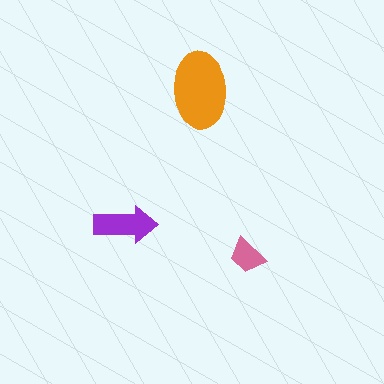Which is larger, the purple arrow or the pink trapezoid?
The purple arrow.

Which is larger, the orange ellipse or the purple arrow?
The orange ellipse.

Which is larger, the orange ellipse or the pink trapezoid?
The orange ellipse.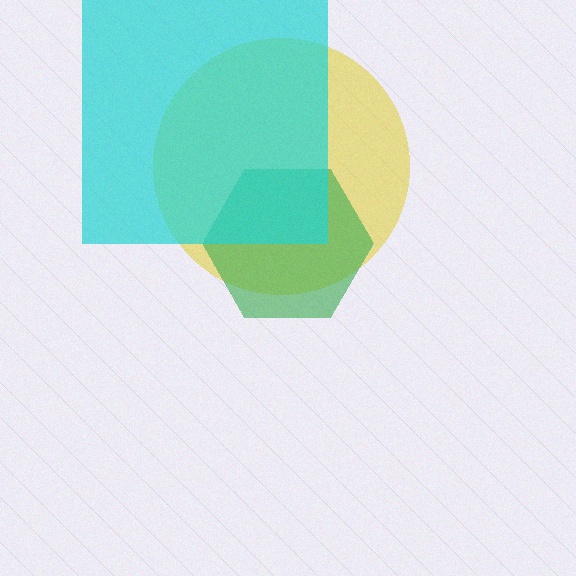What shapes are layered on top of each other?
The layered shapes are: a yellow circle, a green hexagon, a cyan square.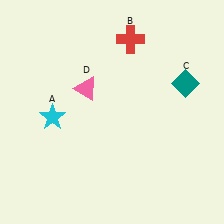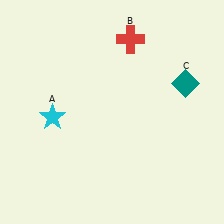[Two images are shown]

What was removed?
The pink triangle (D) was removed in Image 2.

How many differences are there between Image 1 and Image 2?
There is 1 difference between the two images.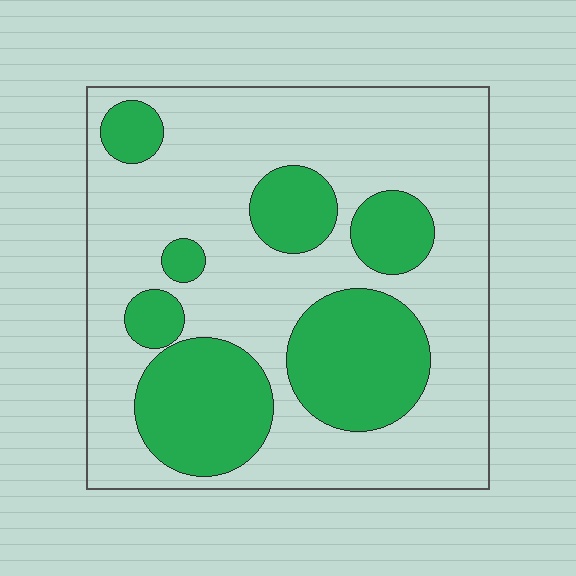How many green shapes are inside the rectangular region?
7.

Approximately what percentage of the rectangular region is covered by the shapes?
Approximately 30%.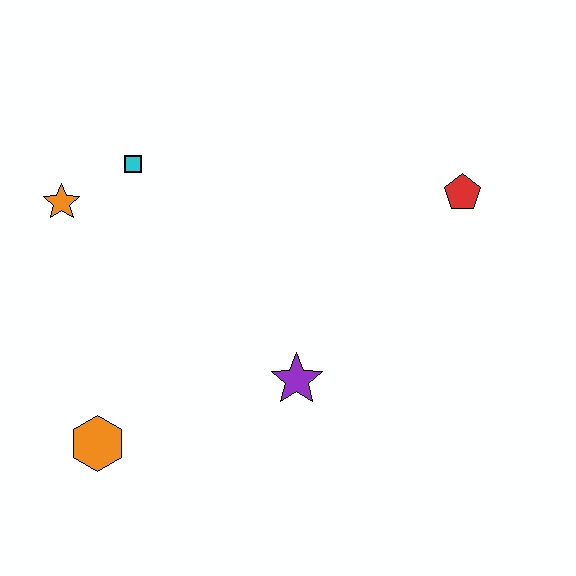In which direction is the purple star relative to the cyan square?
The purple star is below the cyan square.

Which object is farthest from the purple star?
The orange star is farthest from the purple star.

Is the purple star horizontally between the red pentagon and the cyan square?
Yes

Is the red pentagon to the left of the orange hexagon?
No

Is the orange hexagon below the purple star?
Yes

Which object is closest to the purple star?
The orange hexagon is closest to the purple star.